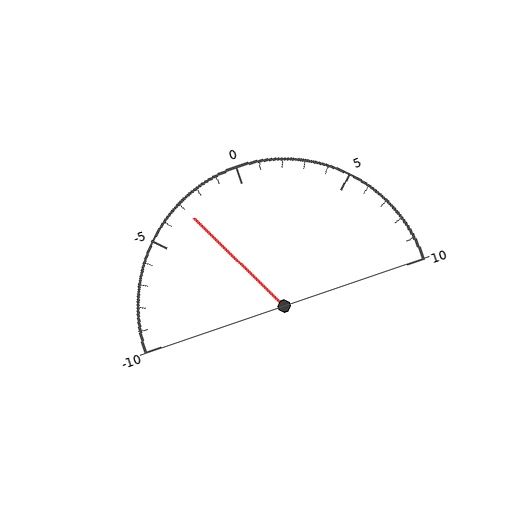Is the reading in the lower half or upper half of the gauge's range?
The reading is in the lower half of the range (-10 to 10).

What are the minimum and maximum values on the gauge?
The gauge ranges from -10 to 10.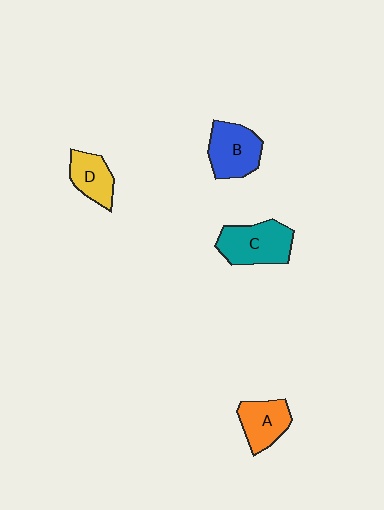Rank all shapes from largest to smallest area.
From largest to smallest: C (teal), B (blue), A (orange), D (yellow).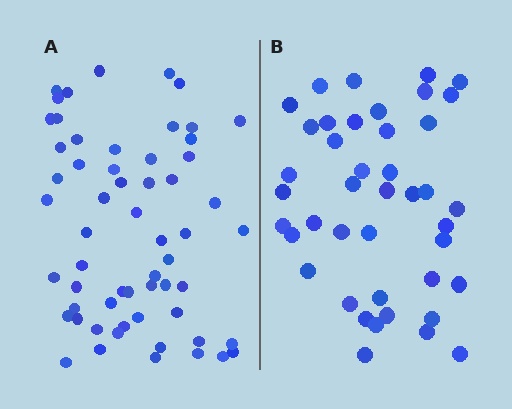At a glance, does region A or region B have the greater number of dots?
Region A (the left region) has more dots.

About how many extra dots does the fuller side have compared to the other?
Region A has approximately 15 more dots than region B.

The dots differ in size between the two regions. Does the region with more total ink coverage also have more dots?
No. Region B has more total ink coverage because its dots are larger, but region A actually contains more individual dots. Total area can be misleading — the number of items is what matters here.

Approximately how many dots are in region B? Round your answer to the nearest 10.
About 40 dots. (The exact count is 42, which rounds to 40.)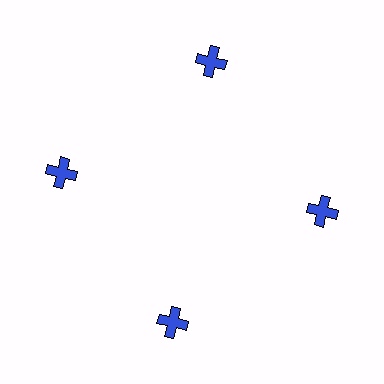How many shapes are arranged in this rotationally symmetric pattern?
There are 4 shapes, arranged in 4 groups of 1.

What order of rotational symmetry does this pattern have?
This pattern has 4-fold rotational symmetry.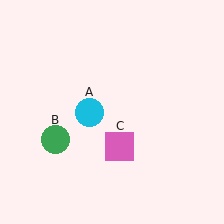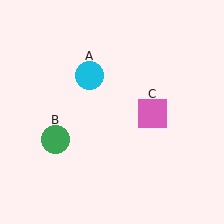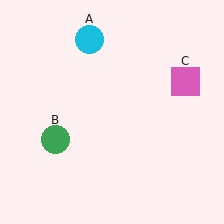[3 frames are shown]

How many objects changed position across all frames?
2 objects changed position: cyan circle (object A), pink square (object C).